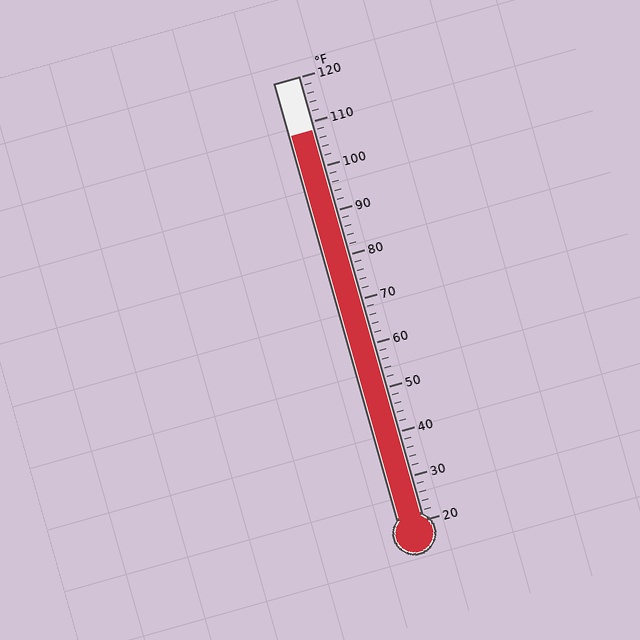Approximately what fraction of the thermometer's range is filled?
The thermometer is filled to approximately 90% of its range.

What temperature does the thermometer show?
The thermometer shows approximately 108°F.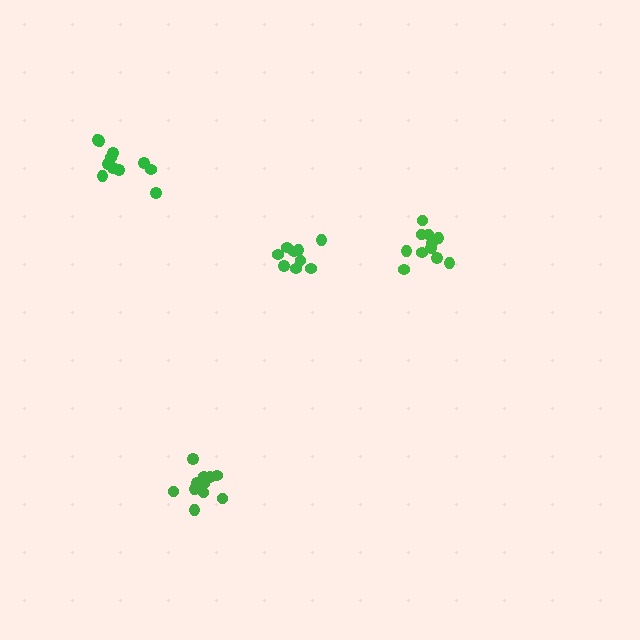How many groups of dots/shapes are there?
There are 4 groups.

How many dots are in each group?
Group 1: 12 dots, Group 2: 9 dots, Group 3: 11 dots, Group 4: 11 dots (43 total).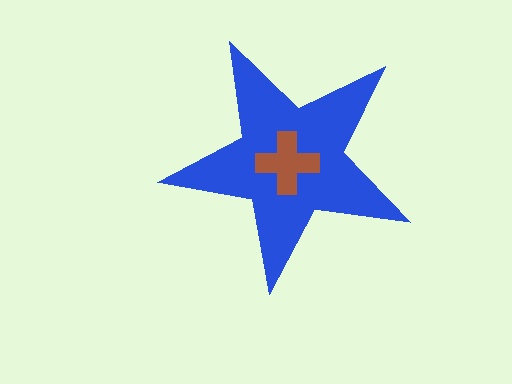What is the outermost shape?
The blue star.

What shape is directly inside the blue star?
The brown cross.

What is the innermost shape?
The brown cross.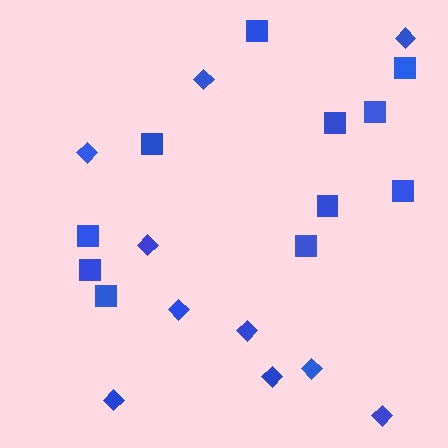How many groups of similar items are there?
There are 2 groups: one group of squares (11) and one group of diamonds (10).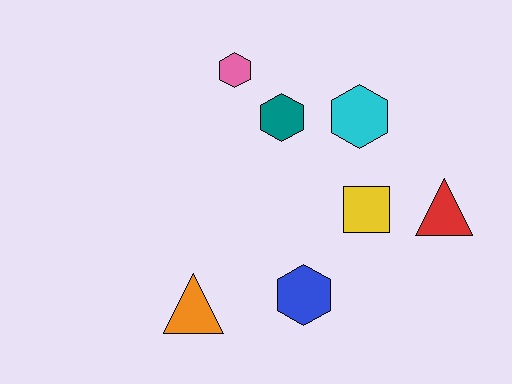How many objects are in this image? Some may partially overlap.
There are 7 objects.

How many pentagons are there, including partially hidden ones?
There are no pentagons.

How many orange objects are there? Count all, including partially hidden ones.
There is 1 orange object.